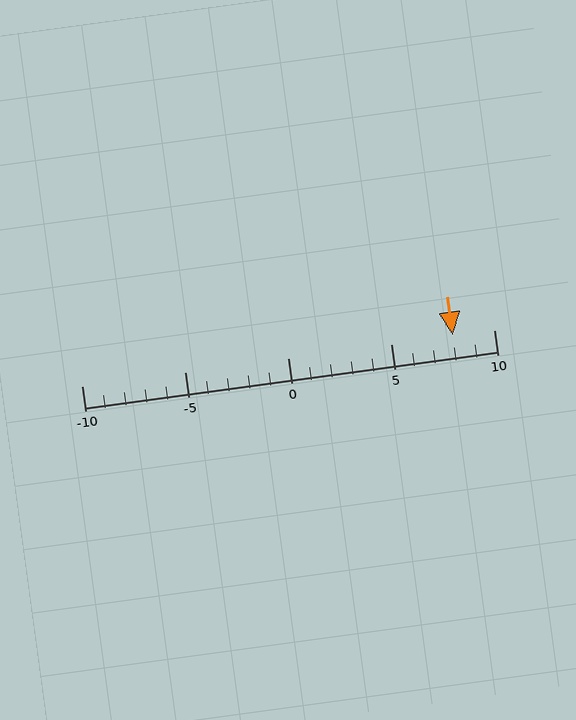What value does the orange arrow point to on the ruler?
The orange arrow points to approximately 8.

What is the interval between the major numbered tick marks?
The major tick marks are spaced 5 units apart.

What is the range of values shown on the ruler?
The ruler shows values from -10 to 10.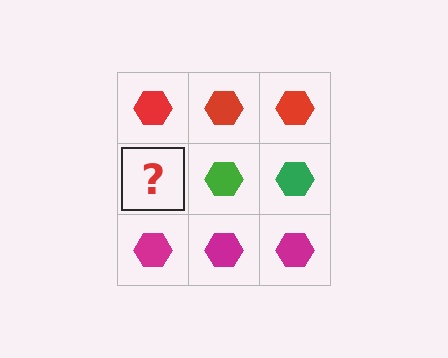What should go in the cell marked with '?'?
The missing cell should contain a green hexagon.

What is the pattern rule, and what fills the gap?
The rule is that each row has a consistent color. The gap should be filled with a green hexagon.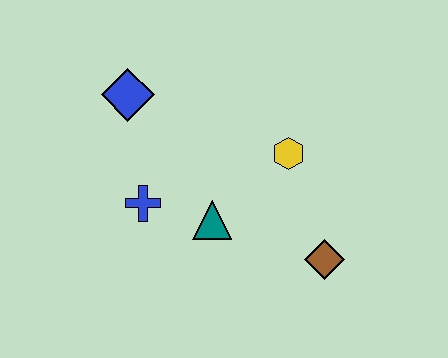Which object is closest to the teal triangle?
The blue cross is closest to the teal triangle.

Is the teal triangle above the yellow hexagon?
No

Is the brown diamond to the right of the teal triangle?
Yes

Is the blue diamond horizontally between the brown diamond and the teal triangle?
No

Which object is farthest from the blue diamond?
The brown diamond is farthest from the blue diamond.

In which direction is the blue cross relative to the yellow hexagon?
The blue cross is to the left of the yellow hexagon.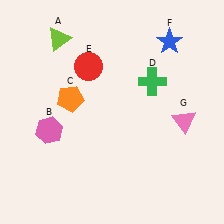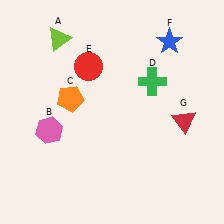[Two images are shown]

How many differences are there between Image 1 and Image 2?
There is 1 difference between the two images.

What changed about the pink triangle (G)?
In Image 1, G is pink. In Image 2, it changed to red.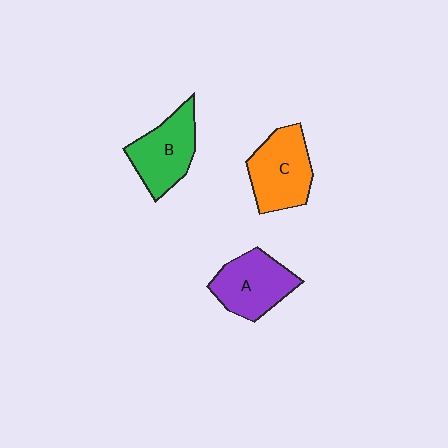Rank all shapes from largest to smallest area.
From largest to smallest: C (orange), B (green), A (purple).